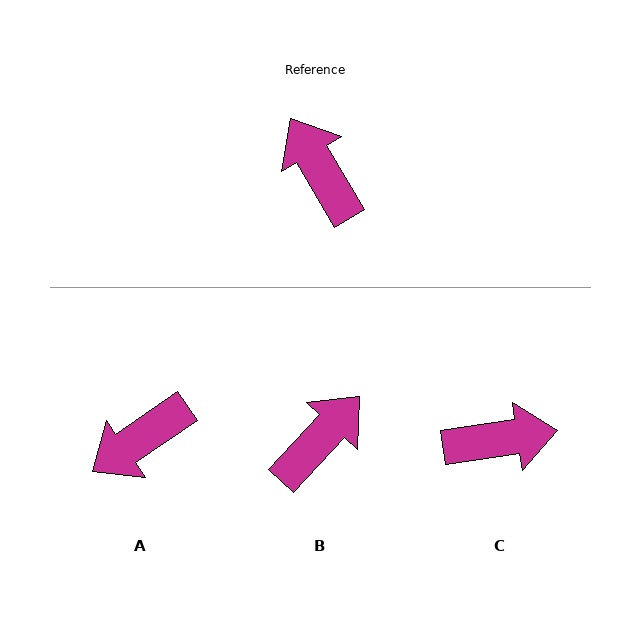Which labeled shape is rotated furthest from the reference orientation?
C, about 112 degrees away.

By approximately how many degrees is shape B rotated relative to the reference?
Approximately 73 degrees clockwise.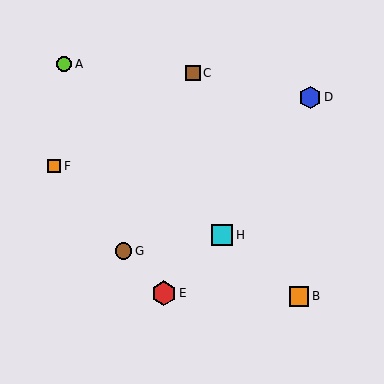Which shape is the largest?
The red hexagon (labeled E) is the largest.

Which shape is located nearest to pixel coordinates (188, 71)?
The brown square (labeled C) at (193, 73) is nearest to that location.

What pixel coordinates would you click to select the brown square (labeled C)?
Click at (193, 73) to select the brown square C.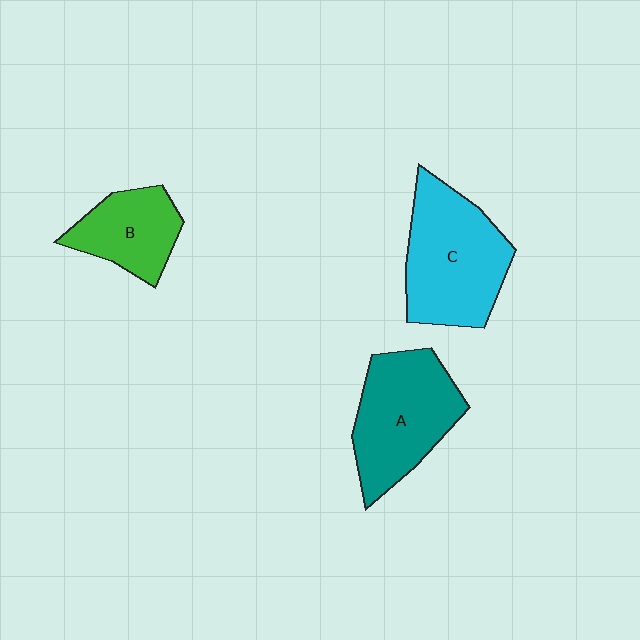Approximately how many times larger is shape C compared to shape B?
Approximately 1.7 times.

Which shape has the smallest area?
Shape B (green).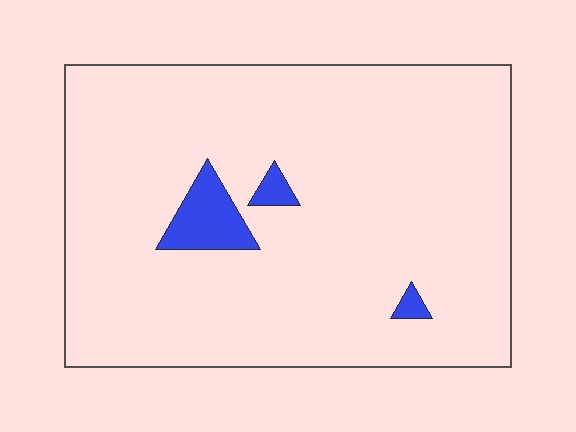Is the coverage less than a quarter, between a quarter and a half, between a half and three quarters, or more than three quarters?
Less than a quarter.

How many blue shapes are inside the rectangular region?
3.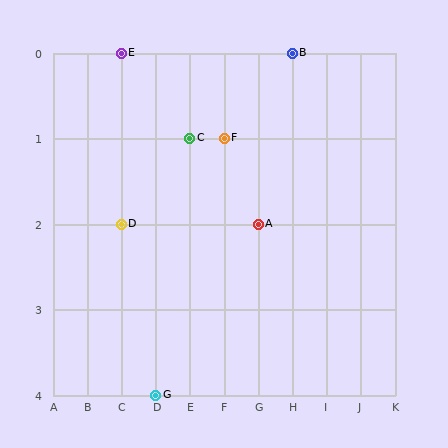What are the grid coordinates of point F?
Point F is at grid coordinates (F, 1).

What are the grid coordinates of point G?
Point G is at grid coordinates (D, 4).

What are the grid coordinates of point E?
Point E is at grid coordinates (C, 0).